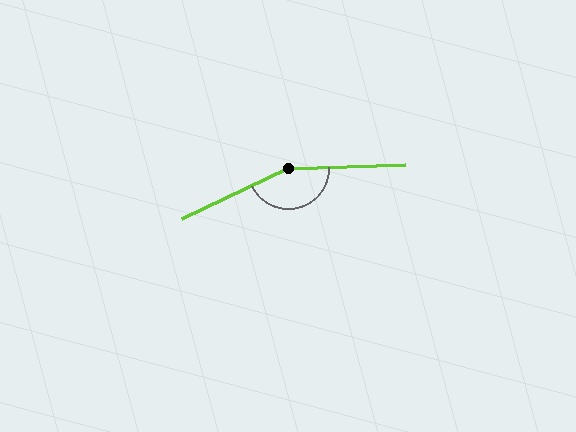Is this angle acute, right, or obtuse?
It is obtuse.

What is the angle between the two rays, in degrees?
Approximately 156 degrees.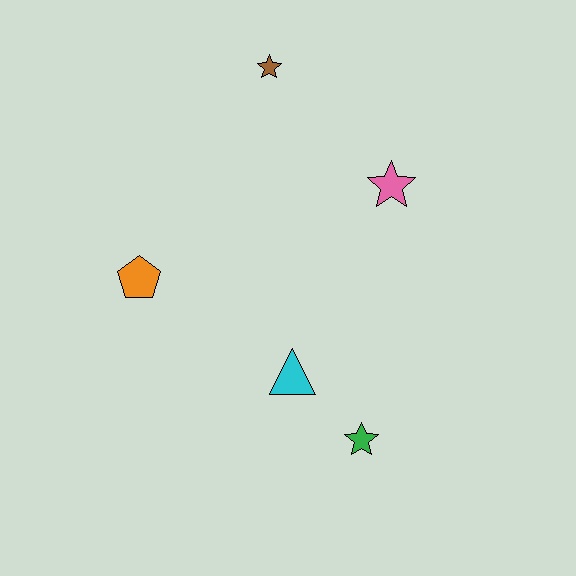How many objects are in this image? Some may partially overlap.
There are 5 objects.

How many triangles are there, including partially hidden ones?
There is 1 triangle.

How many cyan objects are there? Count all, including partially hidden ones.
There is 1 cyan object.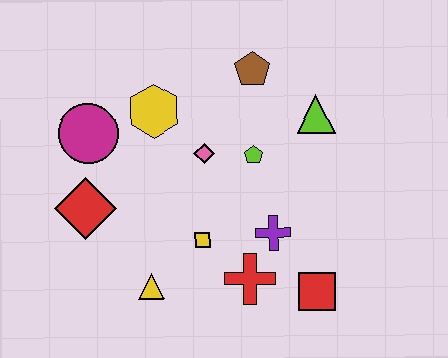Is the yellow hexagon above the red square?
Yes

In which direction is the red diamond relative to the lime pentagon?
The red diamond is to the left of the lime pentagon.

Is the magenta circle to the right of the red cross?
No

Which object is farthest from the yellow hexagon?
The red square is farthest from the yellow hexagon.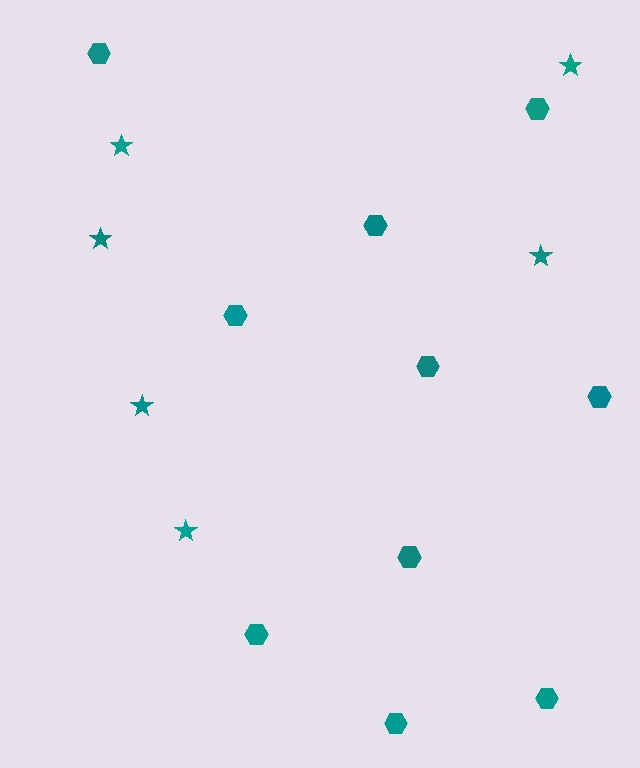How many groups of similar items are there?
There are 2 groups: one group of hexagons (10) and one group of stars (6).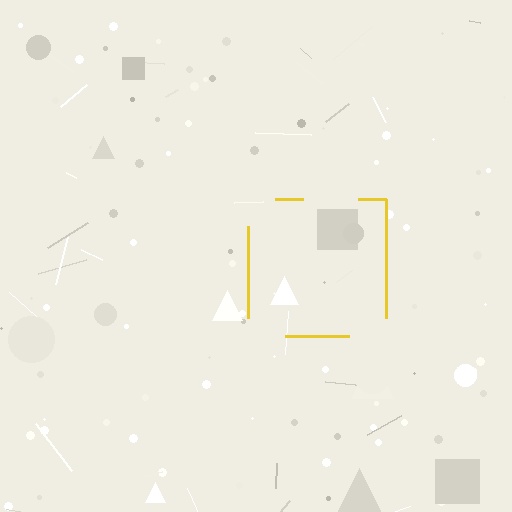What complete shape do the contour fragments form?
The contour fragments form a square.